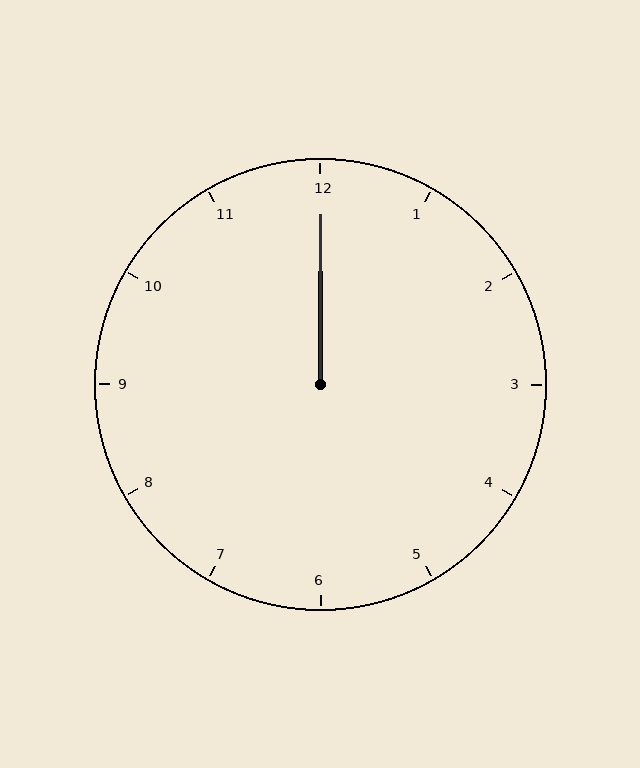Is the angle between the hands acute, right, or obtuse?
It is acute.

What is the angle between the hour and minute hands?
Approximately 0 degrees.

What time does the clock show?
12:00.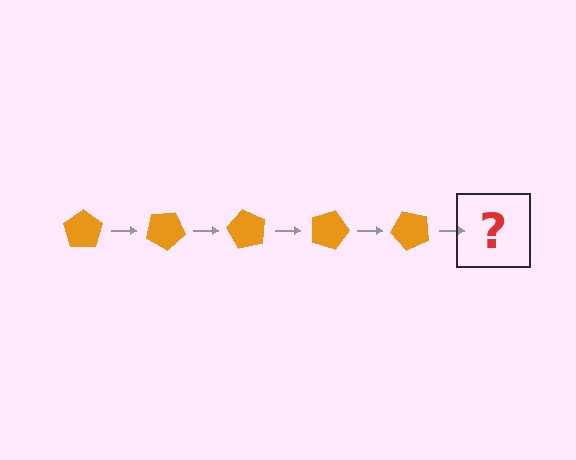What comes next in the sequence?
The next element should be an orange pentagon rotated 150 degrees.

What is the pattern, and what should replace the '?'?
The pattern is that the pentagon rotates 30 degrees each step. The '?' should be an orange pentagon rotated 150 degrees.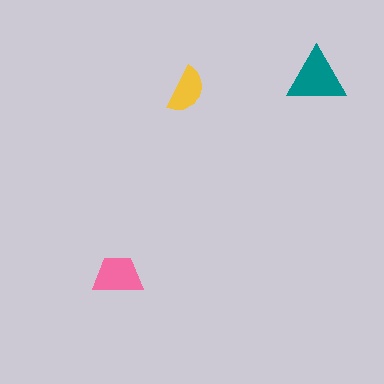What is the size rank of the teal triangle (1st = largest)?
1st.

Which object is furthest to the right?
The teal triangle is rightmost.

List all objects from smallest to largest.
The yellow semicircle, the pink trapezoid, the teal triangle.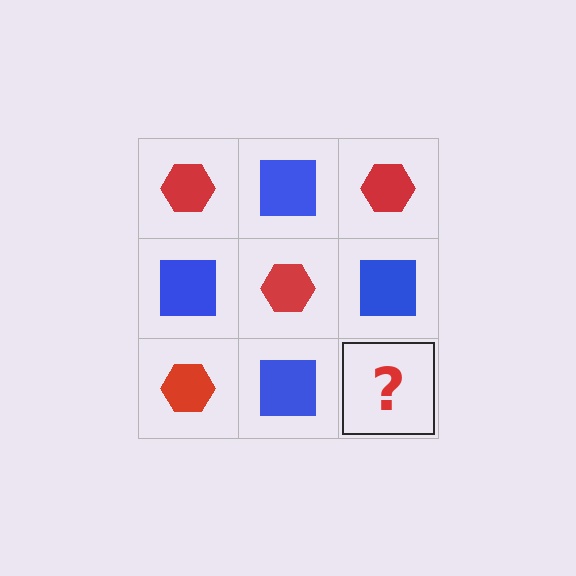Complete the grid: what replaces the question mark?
The question mark should be replaced with a red hexagon.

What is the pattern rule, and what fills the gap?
The rule is that it alternates red hexagon and blue square in a checkerboard pattern. The gap should be filled with a red hexagon.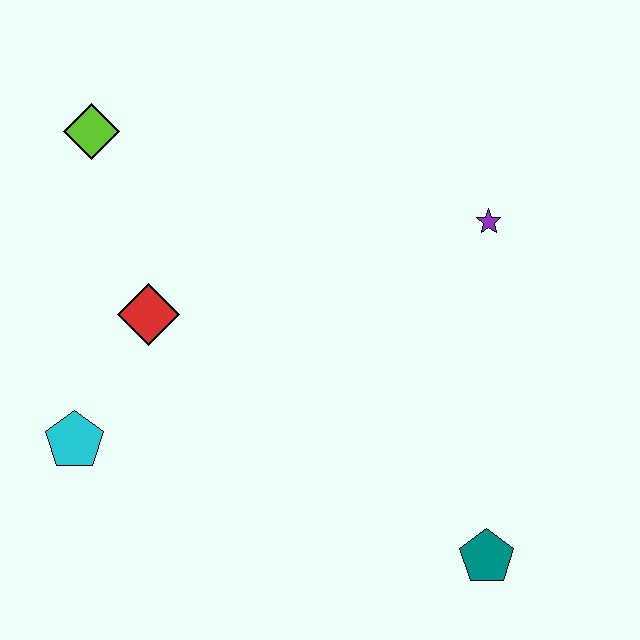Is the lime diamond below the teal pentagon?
No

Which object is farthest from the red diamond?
The teal pentagon is farthest from the red diamond.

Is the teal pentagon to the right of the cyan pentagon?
Yes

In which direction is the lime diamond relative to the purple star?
The lime diamond is to the left of the purple star.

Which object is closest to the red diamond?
The cyan pentagon is closest to the red diamond.